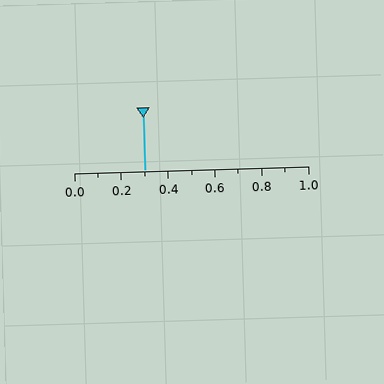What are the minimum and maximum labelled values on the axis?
The axis runs from 0.0 to 1.0.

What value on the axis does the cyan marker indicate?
The marker indicates approximately 0.3.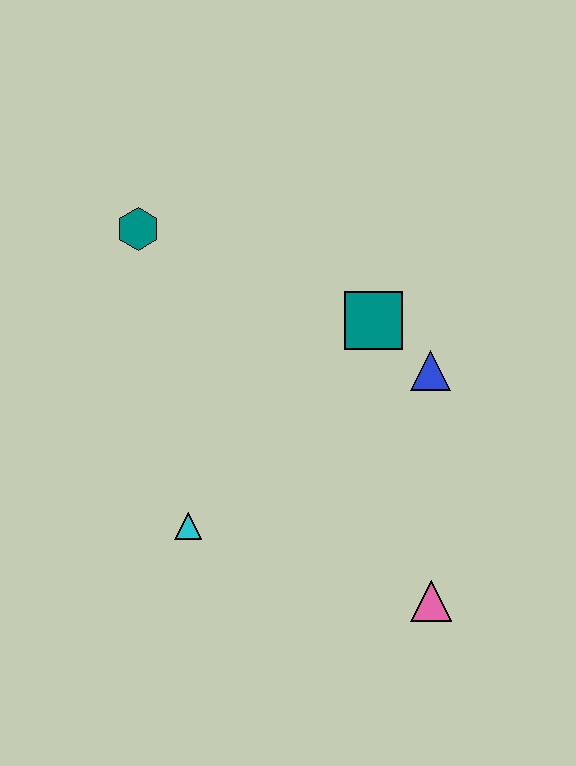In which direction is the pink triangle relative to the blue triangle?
The pink triangle is below the blue triangle.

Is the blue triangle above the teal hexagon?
No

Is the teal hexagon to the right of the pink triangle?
No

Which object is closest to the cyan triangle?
The pink triangle is closest to the cyan triangle.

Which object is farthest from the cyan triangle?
The teal hexagon is farthest from the cyan triangle.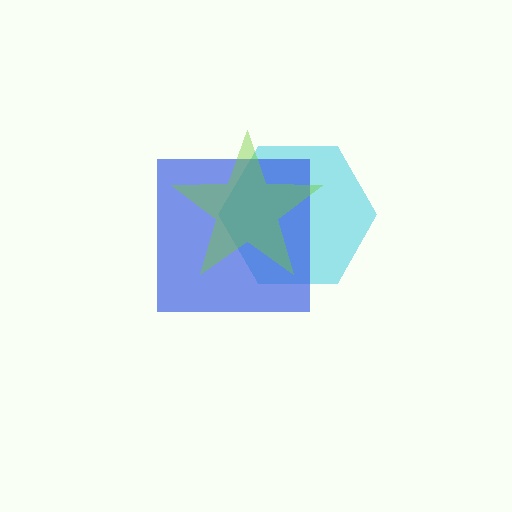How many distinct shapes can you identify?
There are 3 distinct shapes: a cyan hexagon, a blue square, a lime star.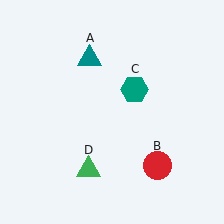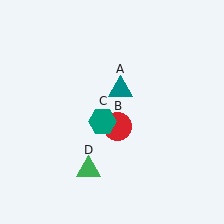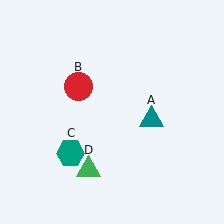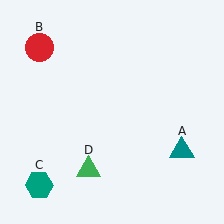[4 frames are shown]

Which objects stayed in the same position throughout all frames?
Green triangle (object D) remained stationary.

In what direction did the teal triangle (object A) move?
The teal triangle (object A) moved down and to the right.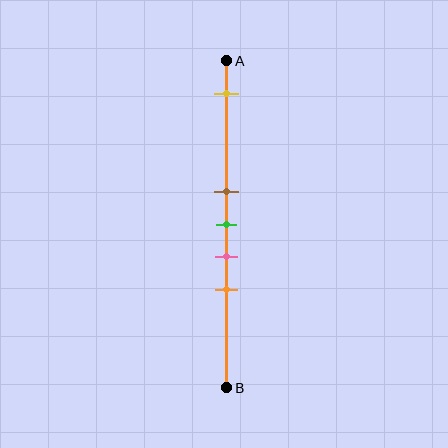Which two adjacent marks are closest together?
The brown and green marks are the closest adjacent pair.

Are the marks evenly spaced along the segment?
No, the marks are not evenly spaced.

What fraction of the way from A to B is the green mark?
The green mark is approximately 50% (0.5) of the way from A to B.